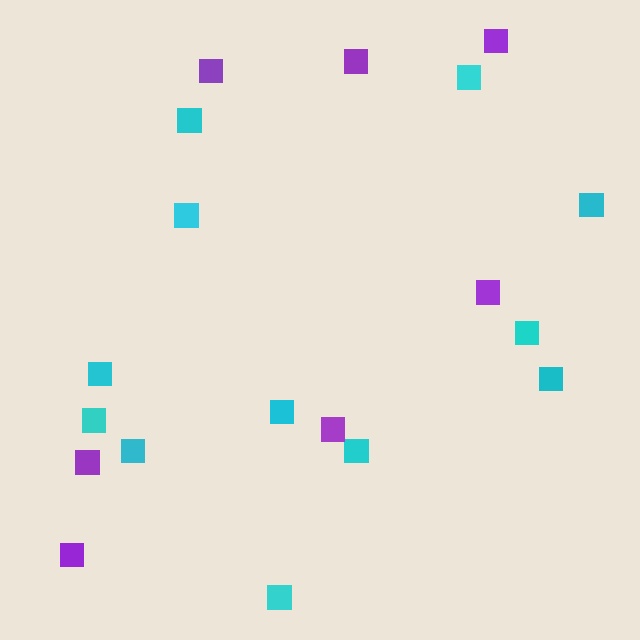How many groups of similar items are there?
There are 2 groups: one group of cyan squares (12) and one group of purple squares (7).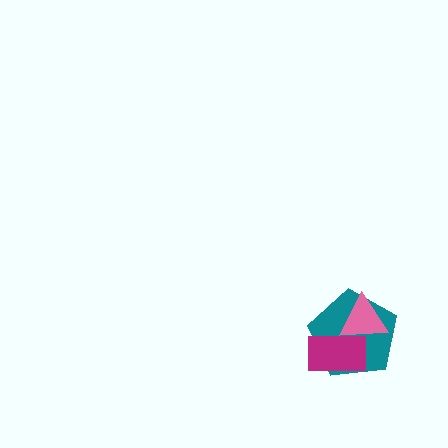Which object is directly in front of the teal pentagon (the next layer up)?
The magenta rectangle is directly in front of the teal pentagon.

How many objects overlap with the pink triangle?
2 objects overlap with the pink triangle.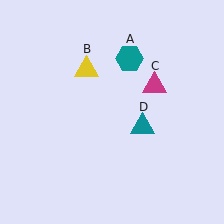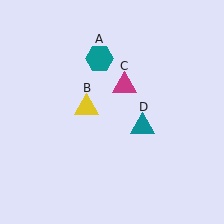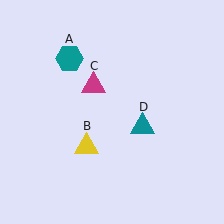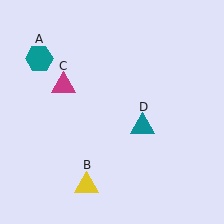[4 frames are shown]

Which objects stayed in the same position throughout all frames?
Teal triangle (object D) remained stationary.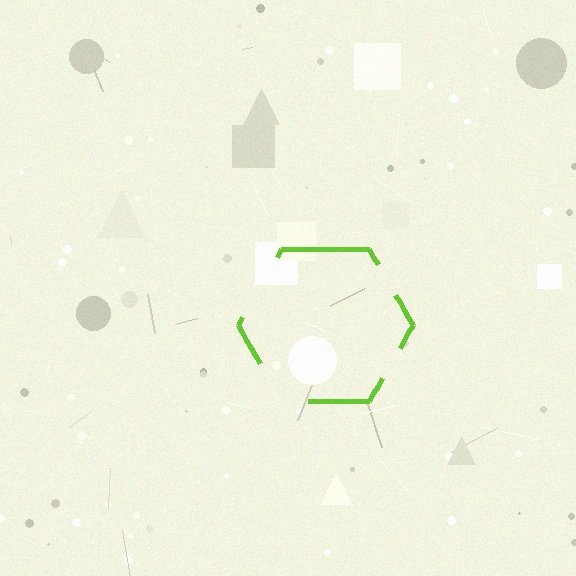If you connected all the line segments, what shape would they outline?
They would outline a hexagon.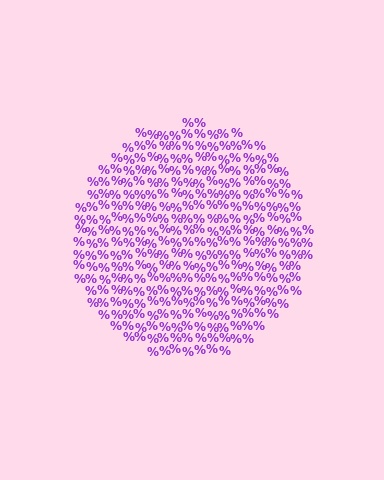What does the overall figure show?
The overall figure shows a circle.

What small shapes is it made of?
It is made of small percent signs.